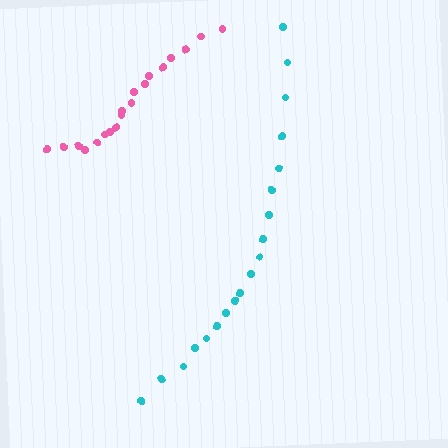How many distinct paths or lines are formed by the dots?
There are 2 distinct paths.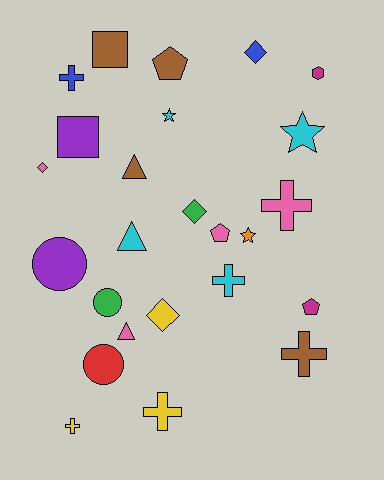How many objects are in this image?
There are 25 objects.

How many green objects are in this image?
There are 2 green objects.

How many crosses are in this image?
There are 6 crosses.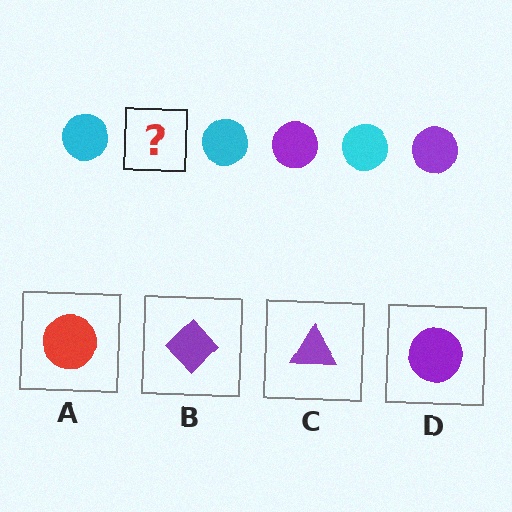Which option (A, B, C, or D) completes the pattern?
D.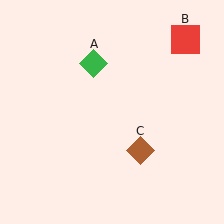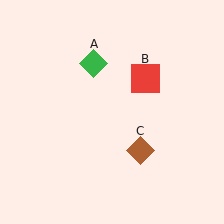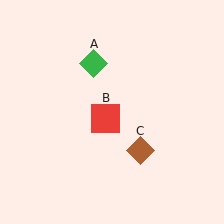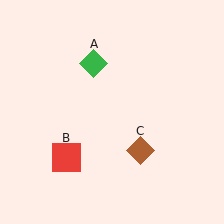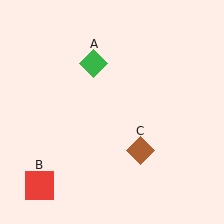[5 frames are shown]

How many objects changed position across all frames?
1 object changed position: red square (object B).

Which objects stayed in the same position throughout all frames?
Green diamond (object A) and brown diamond (object C) remained stationary.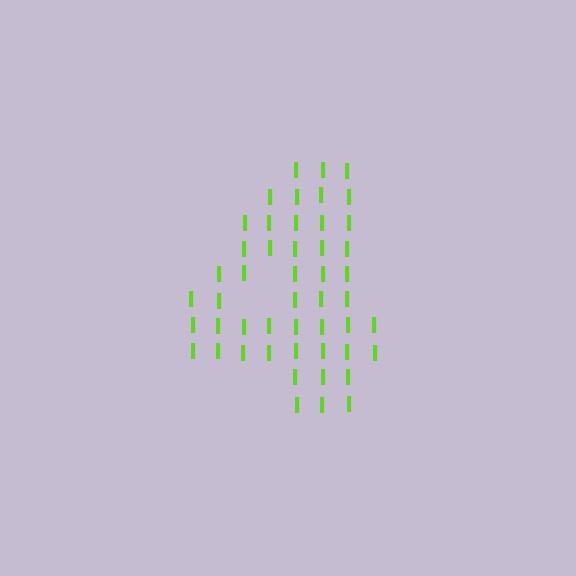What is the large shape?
The large shape is the digit 4.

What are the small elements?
The small elements are letter I's.